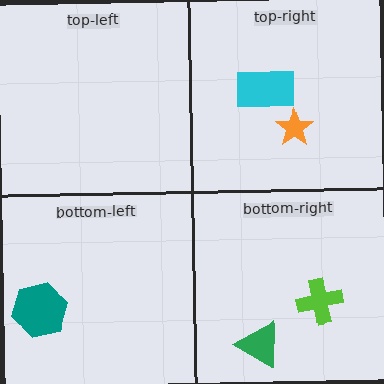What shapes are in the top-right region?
The orange star, the cyan rectangle.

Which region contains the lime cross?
The bottom-right region.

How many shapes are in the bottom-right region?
2.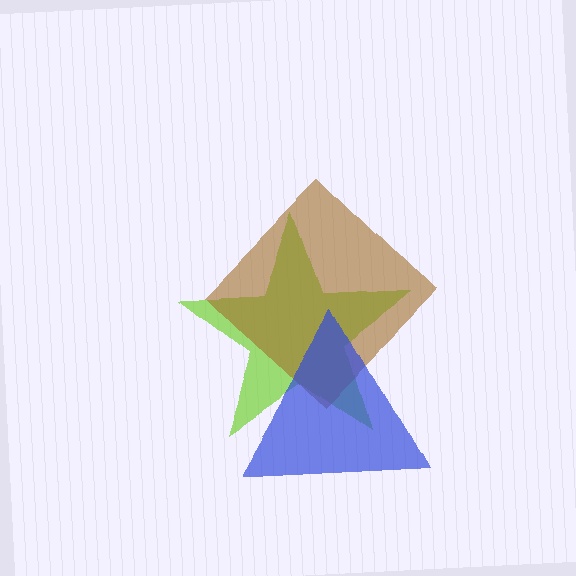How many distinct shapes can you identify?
There are 3 distinct shapes: a lime star, a brown diamond, a blue triangle.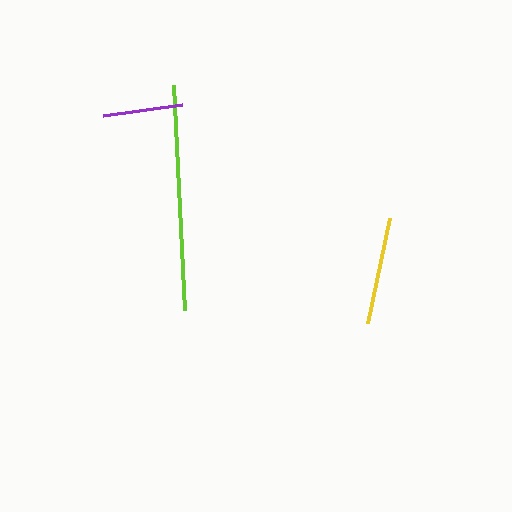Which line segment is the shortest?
The purple line is the shortest at approximately 80 pixels.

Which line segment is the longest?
The lime line is the longest at approximately 225 pixels.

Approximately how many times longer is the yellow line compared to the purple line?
The yellow line is approximately 1.3 times the length of the purple line.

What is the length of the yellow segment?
The yellow segment is approximately 107 pixels long.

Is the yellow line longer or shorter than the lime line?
The lime line is longer than the yellow line.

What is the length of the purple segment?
The purple segment is approximately 80 pixels long.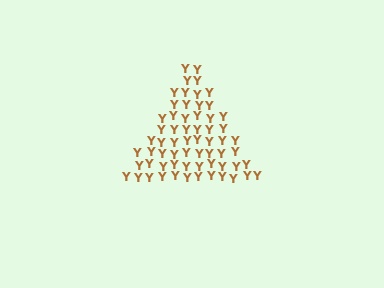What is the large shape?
The large shape is a triangle.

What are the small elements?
The small elements are letter Y's.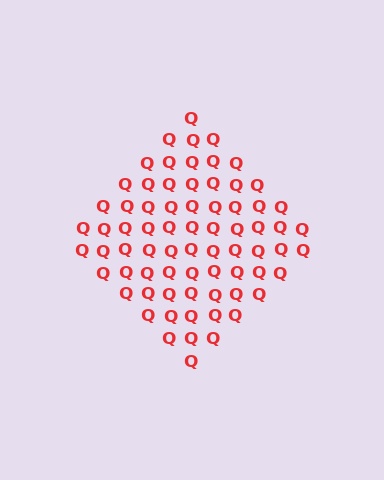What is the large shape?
The large shape is a diamond.